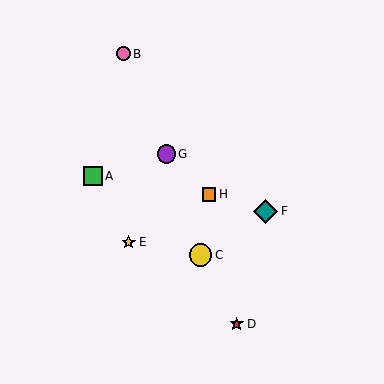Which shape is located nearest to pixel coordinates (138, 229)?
The yellow star (labeled E) at (129, 242) is nearest to that location.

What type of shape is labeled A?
Shape A is a green square.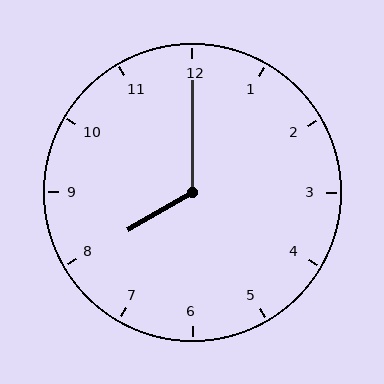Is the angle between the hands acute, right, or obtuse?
It is obtuse.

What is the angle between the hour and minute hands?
Approximately 120 degrees.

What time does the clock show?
8:00.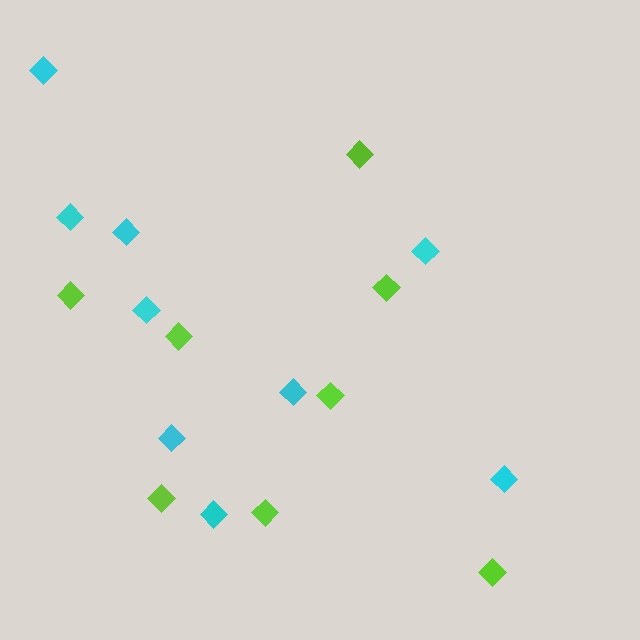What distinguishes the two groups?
There are 2 groups: one group of cyan diamonds (9) and one group of lime diamonds (8).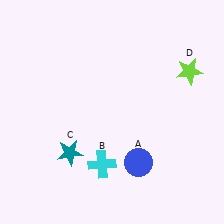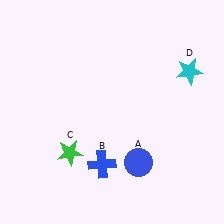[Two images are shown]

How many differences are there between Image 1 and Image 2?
There are 3 differences between the two images.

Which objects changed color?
B changed from cyan to blue. C changed from teal to green. D changed from lime to cyan.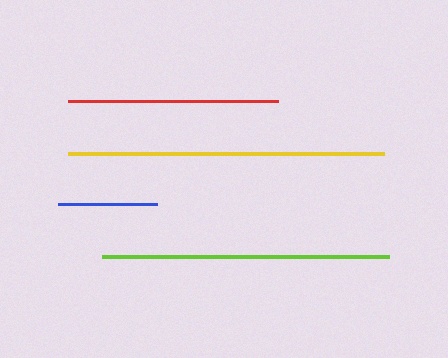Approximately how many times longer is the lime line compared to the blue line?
The lime line is approximately 2.9 times the length of the blue line.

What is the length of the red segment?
The red segment is approximately 210 pixels long.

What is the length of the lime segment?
The lime segment is approximately 287 pixels long.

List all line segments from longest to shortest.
From longest to shortest: yellow, lime, red, blue.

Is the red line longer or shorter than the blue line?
The red line is longer than the blue line.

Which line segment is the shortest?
The blue line is the shortest at approximately 99 pixels.